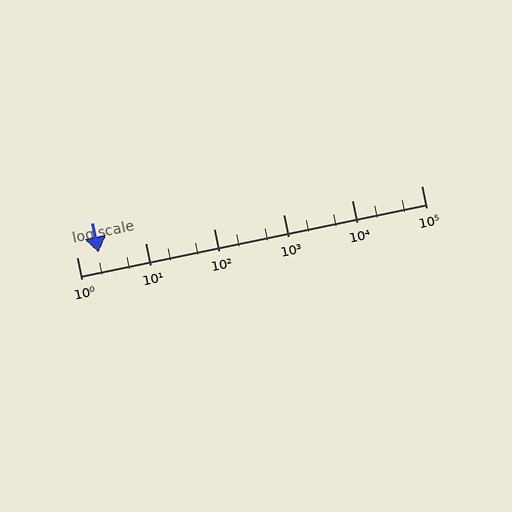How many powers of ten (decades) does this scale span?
The scale spans 5 decades, from 1 to 100000.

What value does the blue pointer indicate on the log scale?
The pointer indicates approximately 2.1.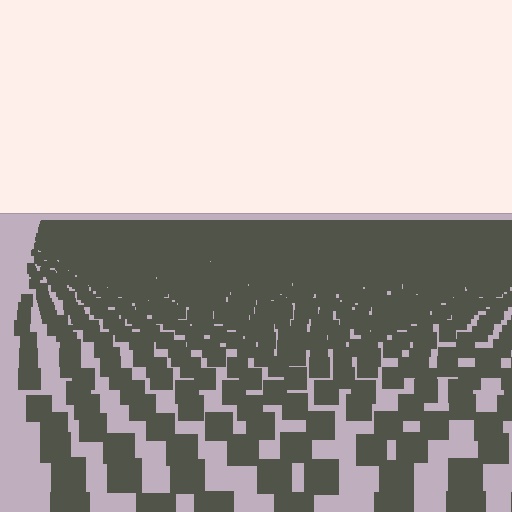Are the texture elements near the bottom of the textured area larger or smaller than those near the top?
Larger. Near the bottom, elements are closer to the viewer and appear at a bigger on-screen size.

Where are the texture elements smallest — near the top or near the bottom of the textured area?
Near the top.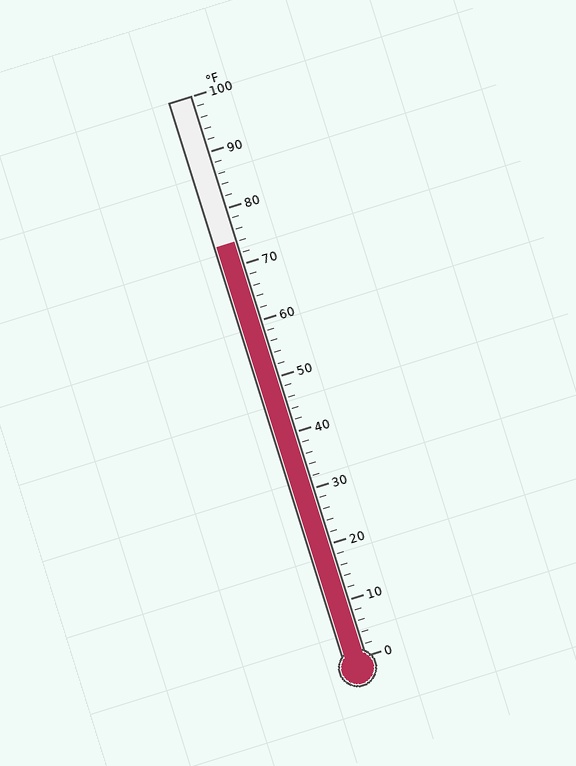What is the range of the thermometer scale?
The thermometer scale ranges from 0°F to 100°F.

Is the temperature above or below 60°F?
The temperature is above 60°F.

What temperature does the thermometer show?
The thermometer shows approximately 74°F.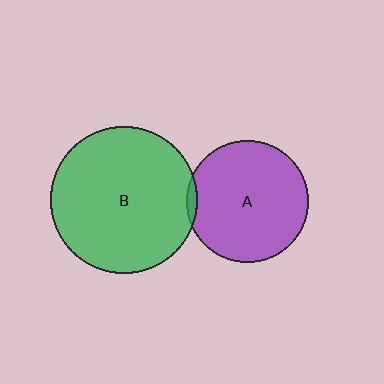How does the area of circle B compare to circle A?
Approximately 1.5 times.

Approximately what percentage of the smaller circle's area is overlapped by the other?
Approximately 5%.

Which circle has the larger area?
Circle B (green).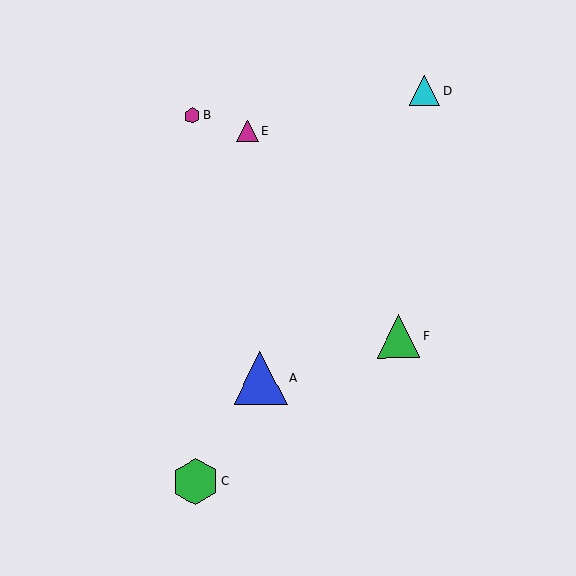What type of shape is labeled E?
Shape E is a magenta triangle.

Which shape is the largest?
The blue triangle (labeled A) is the largest.